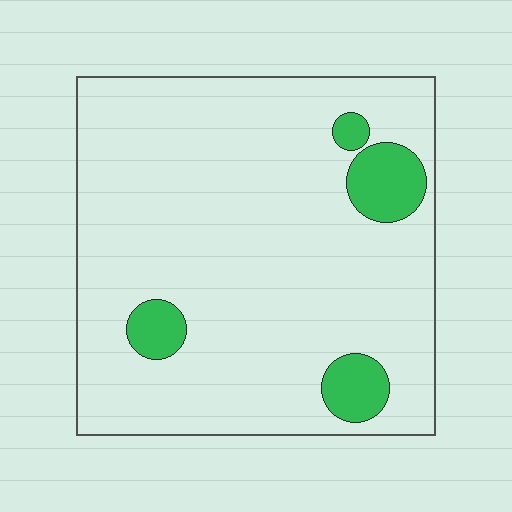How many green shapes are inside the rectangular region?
4.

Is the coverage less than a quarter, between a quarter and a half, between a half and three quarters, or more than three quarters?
Less than a quarter.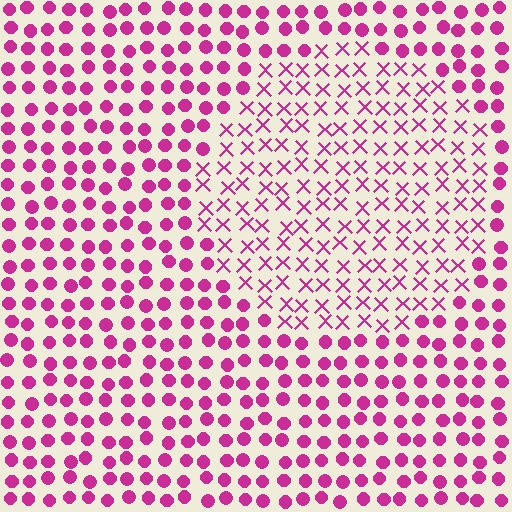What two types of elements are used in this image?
The image uses X marks inside the circle region and circles outside it.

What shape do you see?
I see a circle.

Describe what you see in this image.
The image is filled with small magenta elements arranged in a uniform grid. A circle-shaped region contains X marks, while the surrounding area contains circles. The boundary is defined purely by the change in element shape.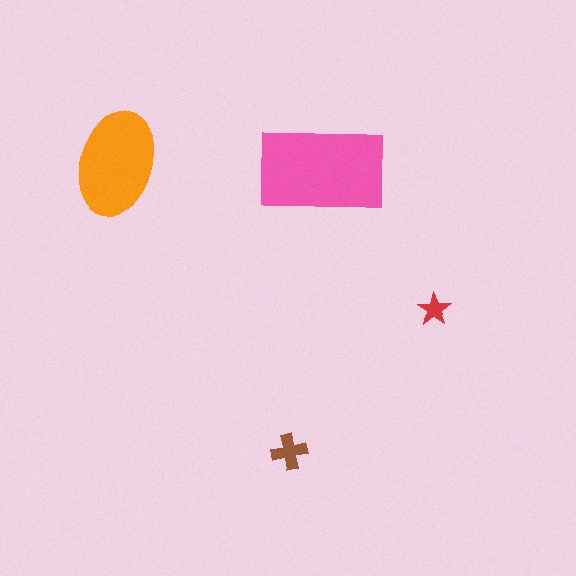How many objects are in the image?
There are 4 objects in the image.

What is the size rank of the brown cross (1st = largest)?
3rd.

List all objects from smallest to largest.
The red star, the brown cross, the orange ellipse, the pink rectangle.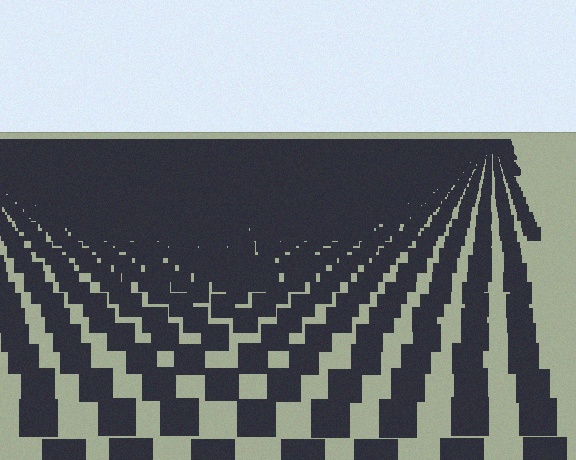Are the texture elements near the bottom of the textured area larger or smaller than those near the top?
Larger. Near the bottom, elements are closer to the viewer and appear at a bigger on-screen size.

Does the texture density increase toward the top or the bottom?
Density increases toward the top.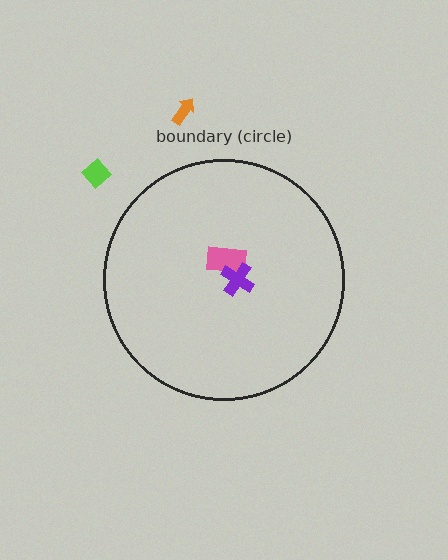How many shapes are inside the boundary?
2 inside, 2 outside.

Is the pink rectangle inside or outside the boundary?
Inside.